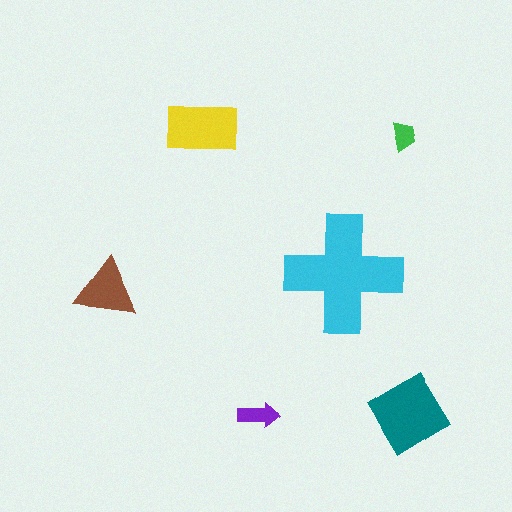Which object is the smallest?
The green trapezoid.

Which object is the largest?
The cyan cross.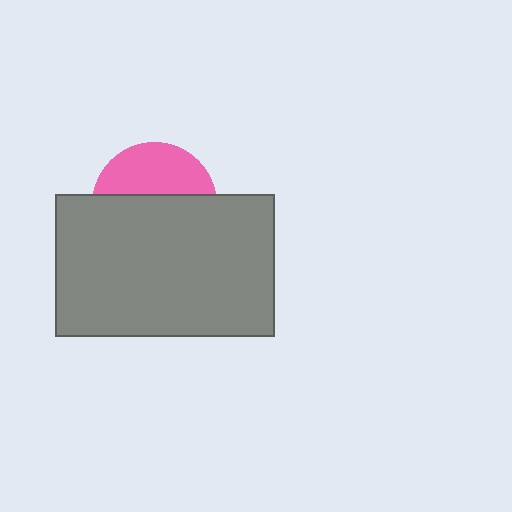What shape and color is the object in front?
The object in front is a gray rectangle.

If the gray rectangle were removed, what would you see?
You would see the complete pink circle.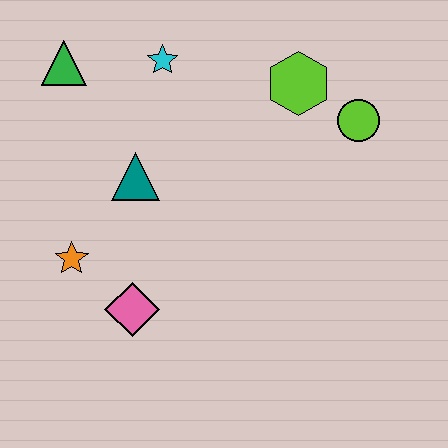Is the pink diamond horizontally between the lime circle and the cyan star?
No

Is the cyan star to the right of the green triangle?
Yes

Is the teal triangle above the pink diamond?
Yes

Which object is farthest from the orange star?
The lime circle is farthest from the orange star.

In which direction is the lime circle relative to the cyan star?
The lime circle is to the right of the cyan star.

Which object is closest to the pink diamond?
The orange star is closest to the pink diamond.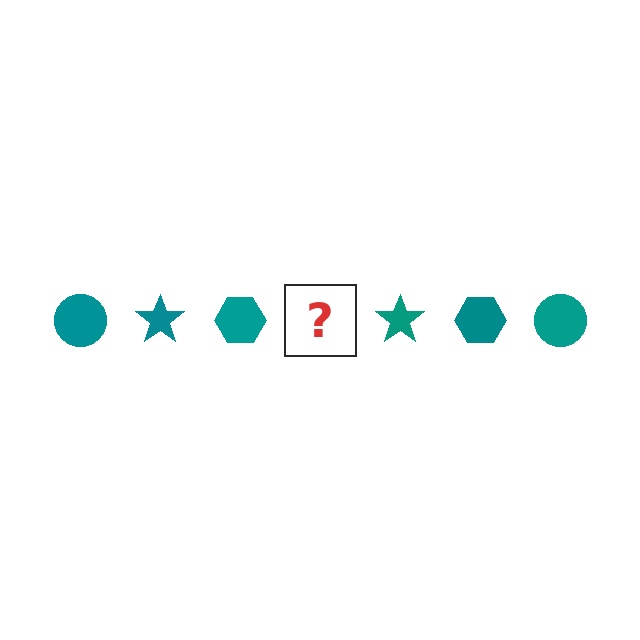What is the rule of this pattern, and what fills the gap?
The rule is that the pattern cycles through circle, star, hexagon shapes in teal. The gap should be filled with a teal circle.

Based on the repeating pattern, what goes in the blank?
The blank should be a teal circle.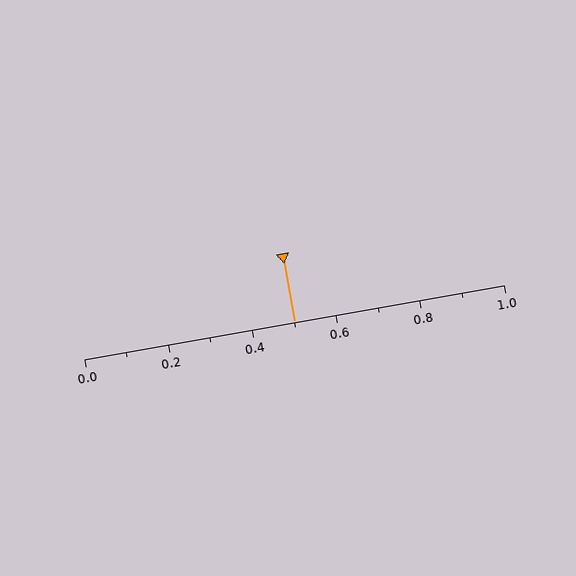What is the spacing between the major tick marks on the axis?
The major ticks are spaced 0.2 apart.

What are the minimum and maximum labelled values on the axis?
The axis runs from 0.0 to 1.0.